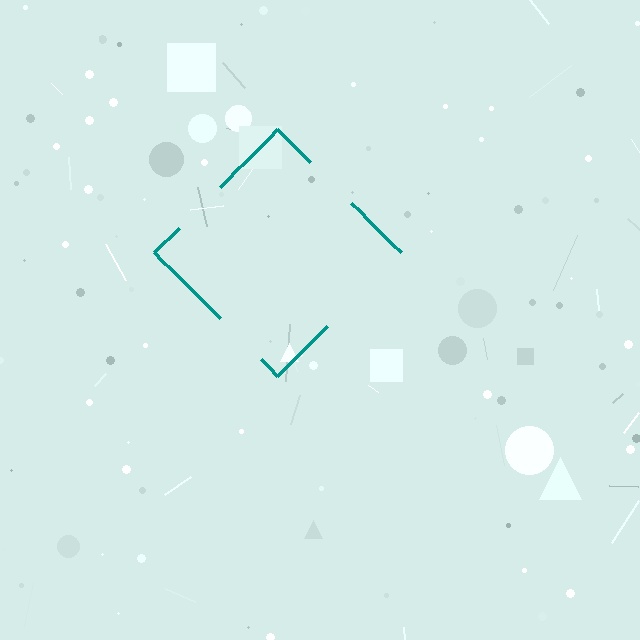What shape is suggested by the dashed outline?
The dashed outline suggests a diamond.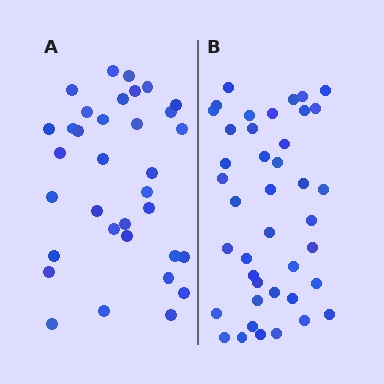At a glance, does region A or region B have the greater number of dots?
Region B (the right region) has more dots.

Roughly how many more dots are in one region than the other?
Region B has roughly 8 or so more dots than region A.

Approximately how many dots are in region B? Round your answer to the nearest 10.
About 40 dots. (The exact count is 41, which rounds to 40.)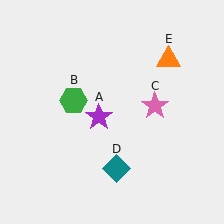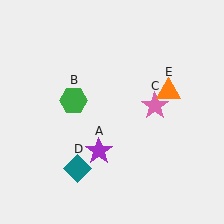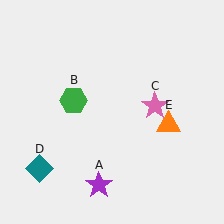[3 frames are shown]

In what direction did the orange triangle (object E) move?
The orange triangle (object E) moved down.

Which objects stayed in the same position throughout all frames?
Green hexagon (object B) and pink star (object C) remained stationary.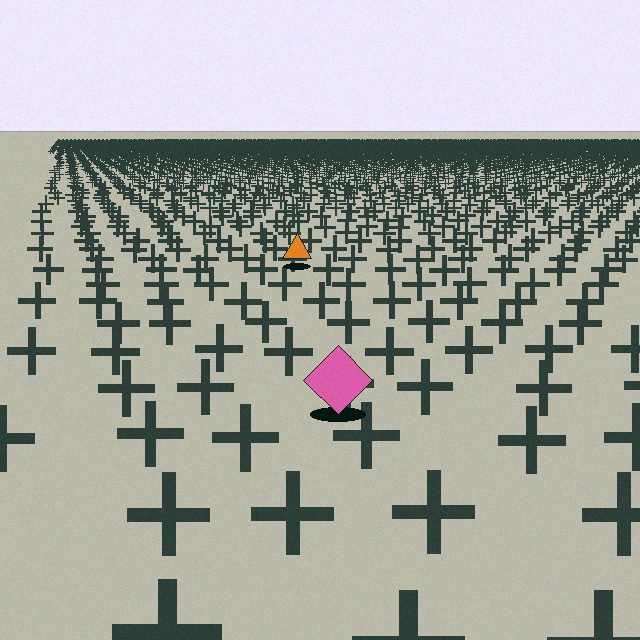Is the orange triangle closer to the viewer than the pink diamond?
No. The pink diamond is closer — you can tell from the texture gradient: the ground texture is coarser near it.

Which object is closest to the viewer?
The pink diamond is closest. The texture marks near it are larger and more spread out.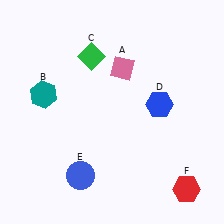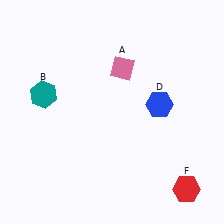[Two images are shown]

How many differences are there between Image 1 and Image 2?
There are 2 differences between the two images.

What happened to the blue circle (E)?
The blue circle (E) was removed in Image 2. It was in the bottom-left area of Image 1.